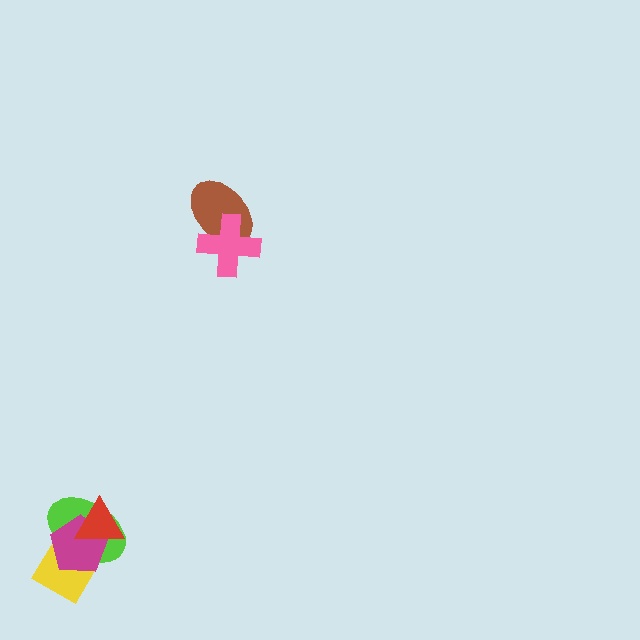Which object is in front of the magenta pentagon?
The red triangle is in front of the magenta pentagon.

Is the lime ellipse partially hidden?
Yes, it is partially covered by another shape.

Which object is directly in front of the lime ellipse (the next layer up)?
The magenta pentagon is directly in front of the lime ellipse.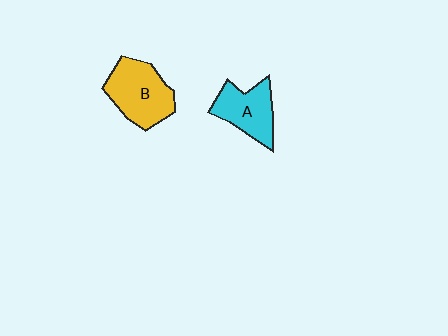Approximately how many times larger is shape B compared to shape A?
Approximately 1.3 times.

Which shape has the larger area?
Shape B (yellow).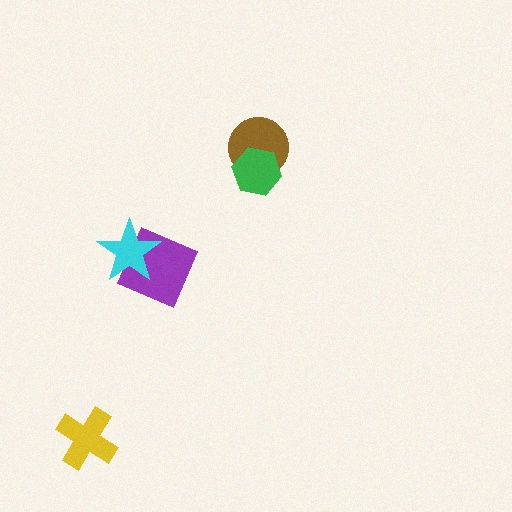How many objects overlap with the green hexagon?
1 object overlaps with the green hexagon.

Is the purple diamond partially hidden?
Yes, it is partially covered by another shape.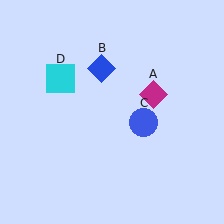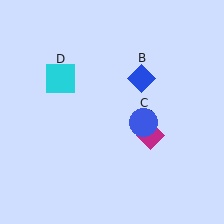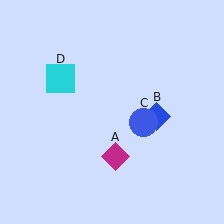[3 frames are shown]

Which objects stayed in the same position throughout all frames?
Blue circle (object C) and cyan square (object D) remained stationary.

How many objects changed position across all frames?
2 objects changed position: magenta diamond (object A), blue diamond (object B).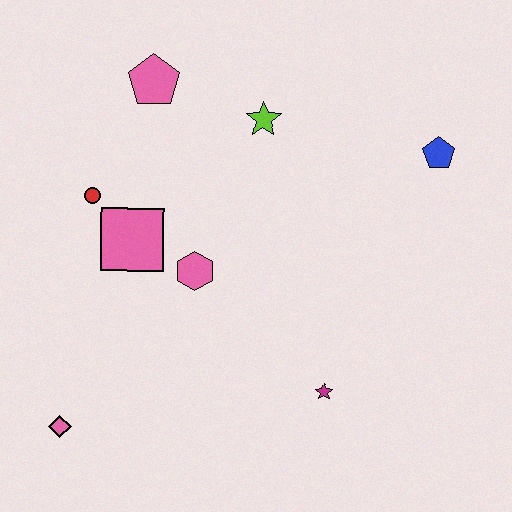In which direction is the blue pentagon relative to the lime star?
The blue pentagon is to the right of the lime star.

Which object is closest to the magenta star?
The pink hexagon is closest to the magenta star.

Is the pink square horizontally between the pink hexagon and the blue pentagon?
No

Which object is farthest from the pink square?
The blue pentagon is farthest from the pink square.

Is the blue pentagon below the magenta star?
No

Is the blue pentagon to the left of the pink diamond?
No